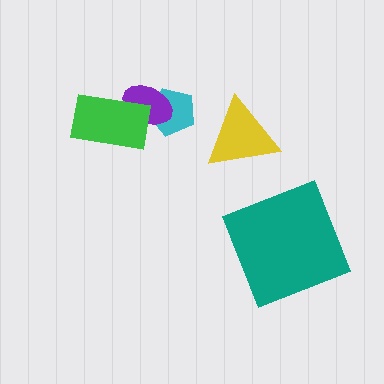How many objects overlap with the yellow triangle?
0 objects overlap with the yellow triangle.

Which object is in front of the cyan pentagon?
The purple ellipse is in front of the cyan pentagon.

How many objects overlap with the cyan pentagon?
1 object overlaps with the cyan pentagon.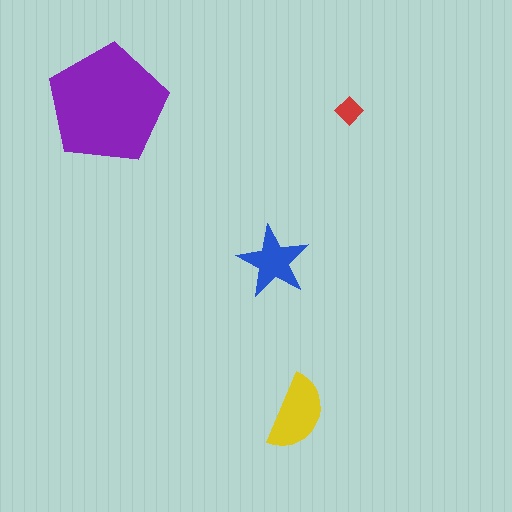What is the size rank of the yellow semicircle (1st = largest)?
2nd.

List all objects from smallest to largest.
The red diamond, the blue star, the yellow semicircle, the purple pentagon.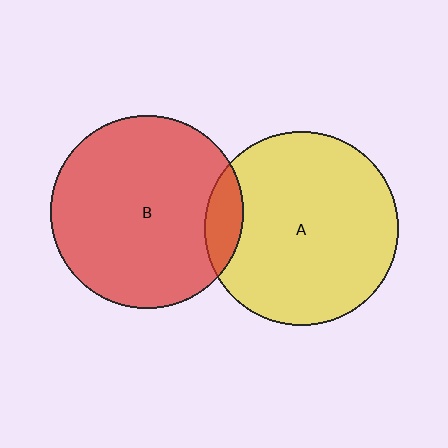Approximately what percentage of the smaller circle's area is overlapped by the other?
Approximately 10%.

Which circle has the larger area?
Circle A (yellow).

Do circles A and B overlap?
Yes.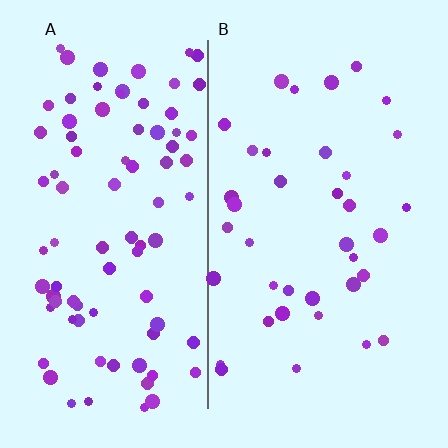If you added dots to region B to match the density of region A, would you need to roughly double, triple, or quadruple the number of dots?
Approximately double.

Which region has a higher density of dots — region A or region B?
A (the left).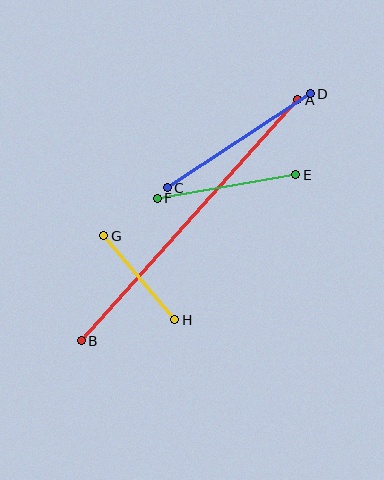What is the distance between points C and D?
The distance is approximately 171 pixels.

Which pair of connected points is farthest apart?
Points A and B are farthest apart.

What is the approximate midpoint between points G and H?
The midpoint is at approximately (139, 278) pixels.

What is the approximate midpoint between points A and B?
The midpoint is at approximately (190, 220) pixels.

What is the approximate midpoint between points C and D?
The midpoint is at approximately (239, 141) pixels.